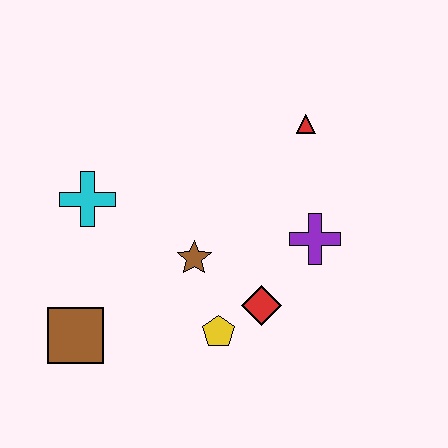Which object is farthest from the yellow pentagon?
The red triangle is farthest from the yellow pentagon.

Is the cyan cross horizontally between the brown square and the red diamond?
Yes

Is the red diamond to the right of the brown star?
Yes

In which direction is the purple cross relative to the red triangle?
The purple cross is below the red triangle.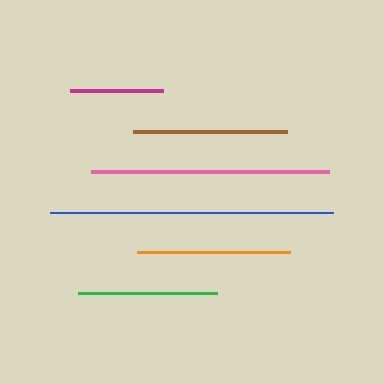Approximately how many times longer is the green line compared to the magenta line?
The green line is approximately 1.5 times the length of the magenta line.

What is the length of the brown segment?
The brown segment is approximately 154 pixels long.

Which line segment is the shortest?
The magenta line is the shortest at approximately 94 pixels.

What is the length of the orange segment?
The orange segment is approximately 152 pixels long.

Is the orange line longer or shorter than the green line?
The orange line is longer than the green line.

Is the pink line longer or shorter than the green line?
The pink line is longer than the green line.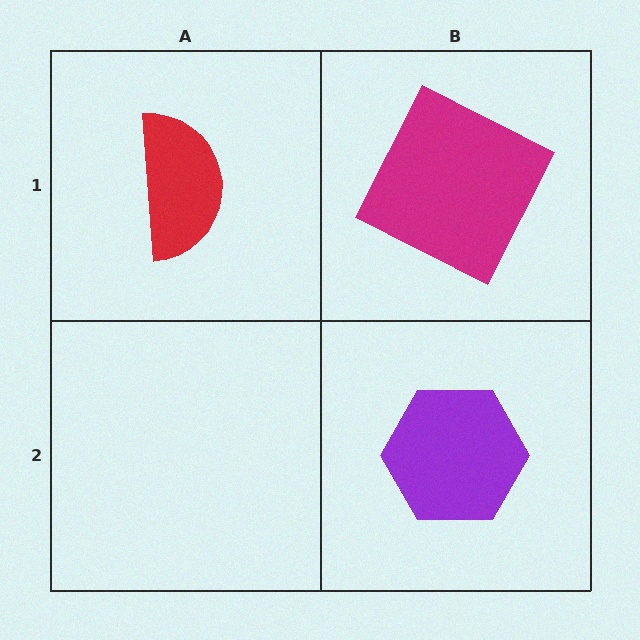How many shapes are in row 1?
2 shapes.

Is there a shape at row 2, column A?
No, that cell is empty.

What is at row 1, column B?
A magenta square.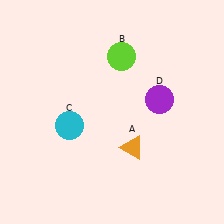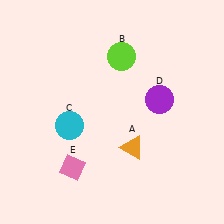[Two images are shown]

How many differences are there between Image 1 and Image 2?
There is 1 difference between the two images.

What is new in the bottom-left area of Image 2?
A pink diamond (E) was added in the bottom-left area of Image 2.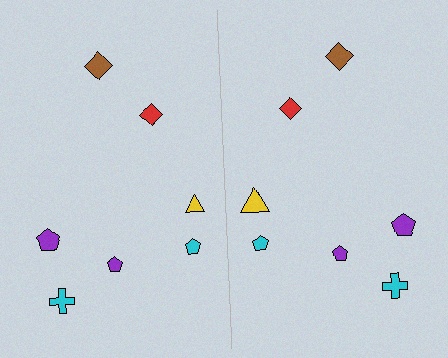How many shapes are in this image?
There are 14 shapes in this image.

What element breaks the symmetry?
The yellow triangle on the right side has a different size than its mirror counterpart.